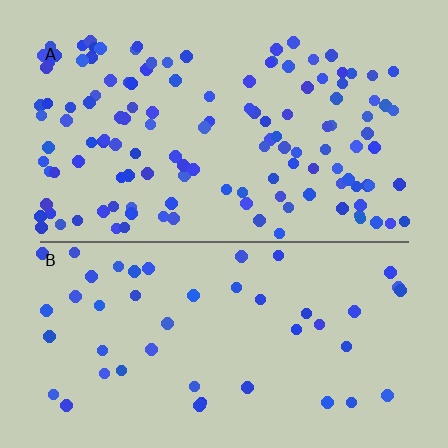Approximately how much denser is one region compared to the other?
Approximately 2.8× — region A over region B.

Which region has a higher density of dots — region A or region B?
A (the top).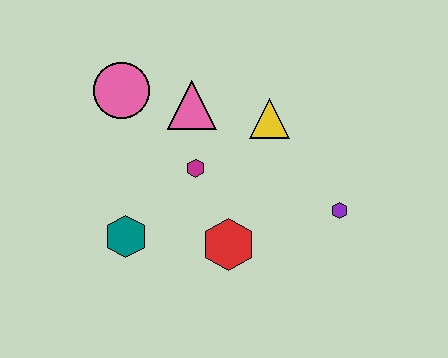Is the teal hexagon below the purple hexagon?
Yes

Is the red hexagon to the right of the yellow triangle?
No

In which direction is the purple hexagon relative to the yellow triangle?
The purple hexagon is below the yellow triangle.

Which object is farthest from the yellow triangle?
The teal hexagon is farthest from the yellow triangle.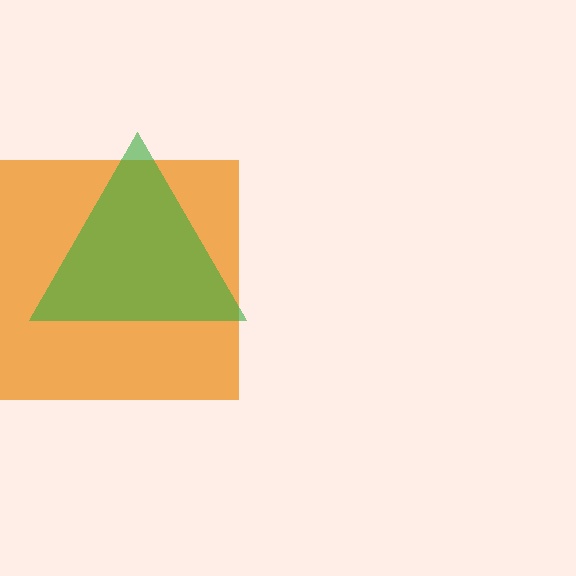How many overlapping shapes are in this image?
There are 2 overlapping shapes in the image.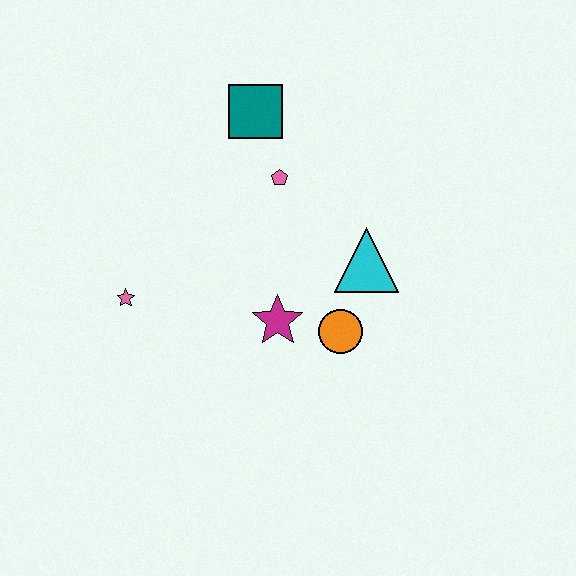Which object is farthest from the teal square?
The orange circle is farthest from the teal square.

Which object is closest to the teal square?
The pink pentagon is closest to the teal square.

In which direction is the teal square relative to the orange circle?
The teal square is above the orange circle.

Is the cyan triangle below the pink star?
No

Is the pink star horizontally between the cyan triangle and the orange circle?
No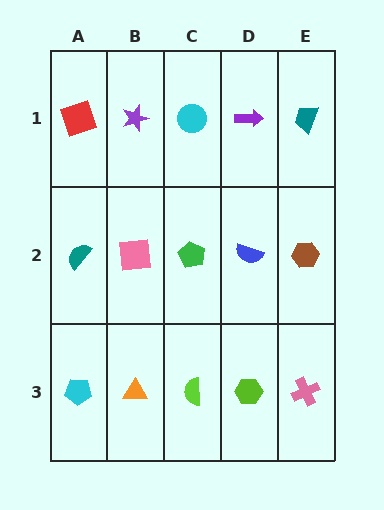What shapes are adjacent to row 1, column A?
A teal semicircle (row 2, column A), a purple star (row 1, column B).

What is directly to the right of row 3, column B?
A lime semicircle.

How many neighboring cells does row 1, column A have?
2.